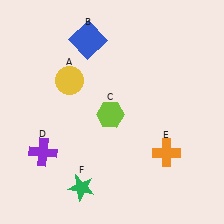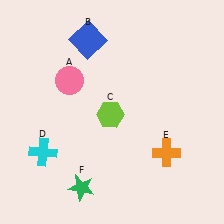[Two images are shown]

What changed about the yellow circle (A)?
In Image 1, A is yellow. In Image 2, it changed to pink.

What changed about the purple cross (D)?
In Image 1, D is purple. In Image 2, it changed to cyan.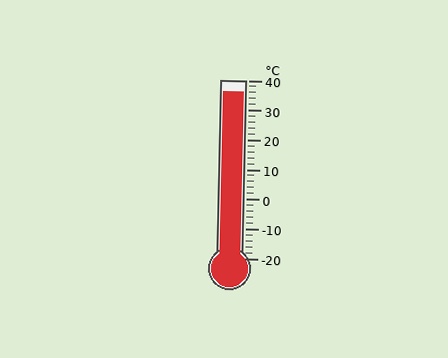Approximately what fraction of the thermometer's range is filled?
The thermometer is filled to approximately 95% of its range.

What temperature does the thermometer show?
The thermometer shows approximately 36°C.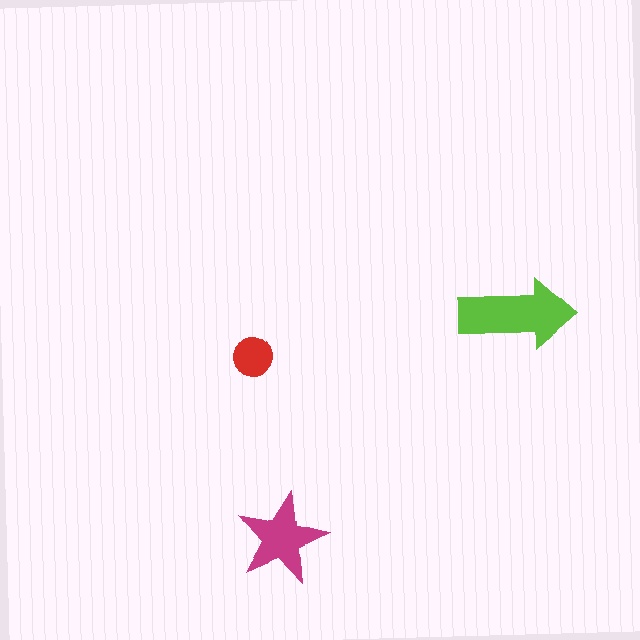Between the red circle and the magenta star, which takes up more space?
The magenta star.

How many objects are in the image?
There are 3 objects in the image.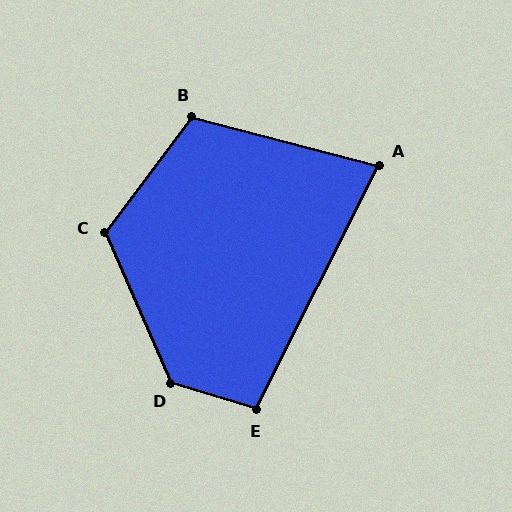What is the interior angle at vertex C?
Approximately 119 degrees (obtuse).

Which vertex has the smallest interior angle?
A, at approximately 78 degrees.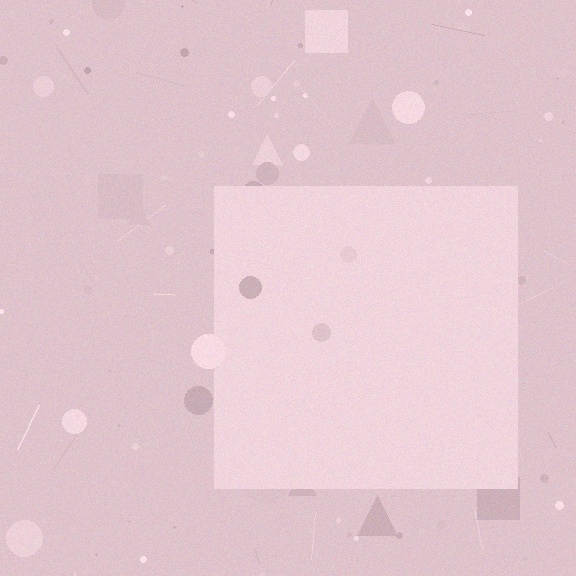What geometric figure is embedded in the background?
A square is embedded in the background.